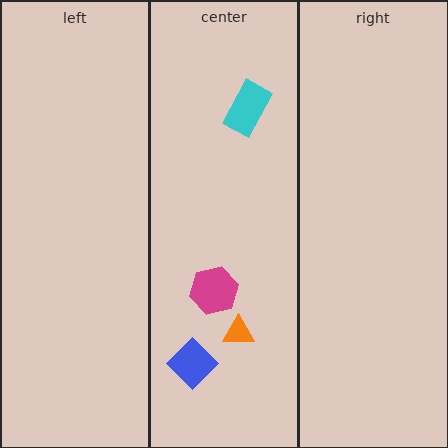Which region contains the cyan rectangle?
The center region.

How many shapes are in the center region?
4.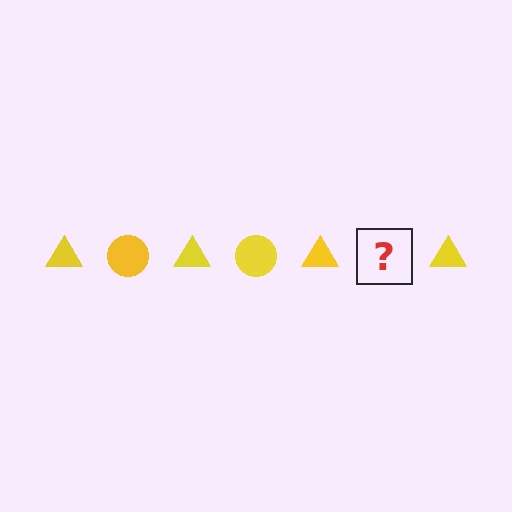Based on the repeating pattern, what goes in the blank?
The blank should be a yellow circle.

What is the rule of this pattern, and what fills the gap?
The rule is that the pattern cycles through triangle, circle shapes in yellow. The gap should be filled with a yellow circle.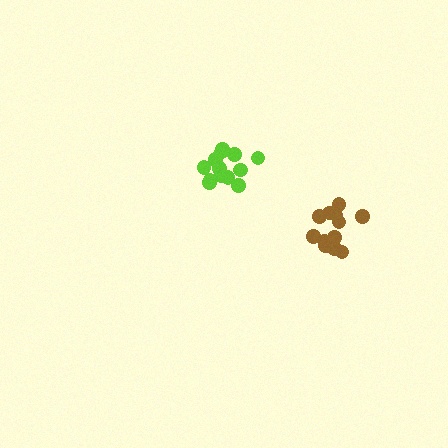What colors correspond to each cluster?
The clusters are colored: lime, brown.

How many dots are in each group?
Group 1: 13 dots, Group 2: 12 dots (25 total).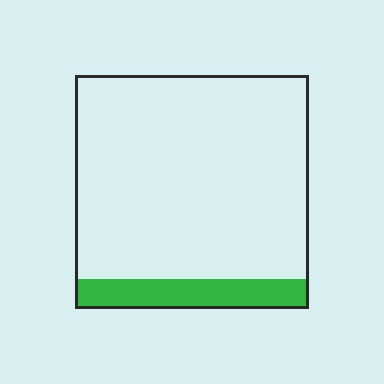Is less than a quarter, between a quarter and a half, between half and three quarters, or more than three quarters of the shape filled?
Less than a quarter.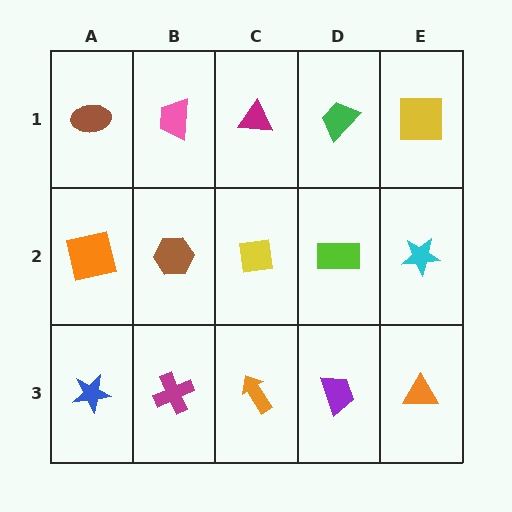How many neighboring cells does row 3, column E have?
2.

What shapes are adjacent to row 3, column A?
An orange square (row 2, column A), a magenta cross (row 3, column B).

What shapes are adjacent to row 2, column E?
A yellow square (row 1, column E), an orange triangle (row 3, column E), a lime rectangle (row 2, column D).